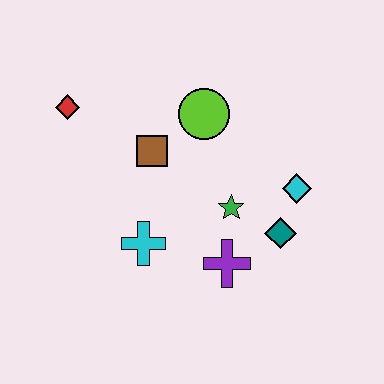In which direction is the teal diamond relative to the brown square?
The teal diamond is to the right of the brown square.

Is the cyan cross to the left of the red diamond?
No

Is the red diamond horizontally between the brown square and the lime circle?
No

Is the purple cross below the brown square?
Yes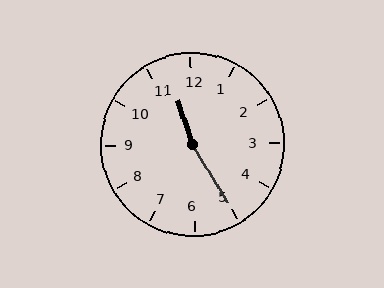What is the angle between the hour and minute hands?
Approximately 168 degrees.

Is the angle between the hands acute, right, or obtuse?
It is obtuse.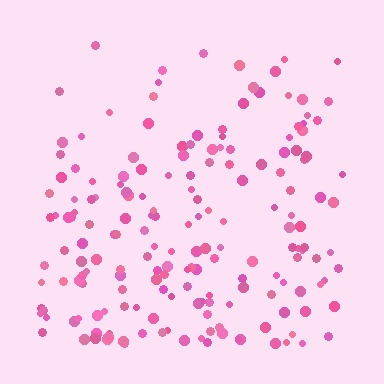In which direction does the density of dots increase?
From top to bottom, with the bottom side densest.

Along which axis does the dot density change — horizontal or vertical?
Vertical.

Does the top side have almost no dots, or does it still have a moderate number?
Still a moderate number, just noticeably fewer than the bottom.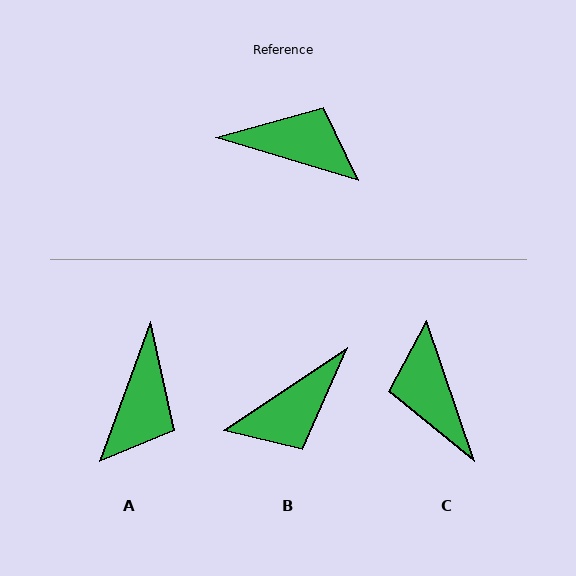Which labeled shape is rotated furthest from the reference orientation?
B, about 129 degrees away.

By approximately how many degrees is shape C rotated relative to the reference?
Approximately 125 degrees counter-clockwise.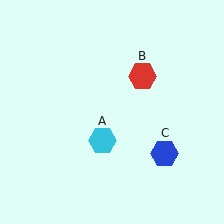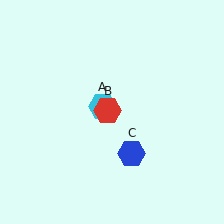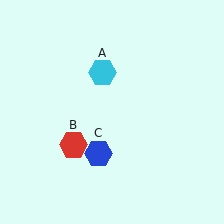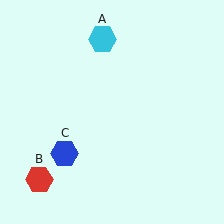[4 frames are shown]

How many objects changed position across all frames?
3 objects changed position: cyan hexagon (object A), red hexagon (object B), blue hexagon (object C).